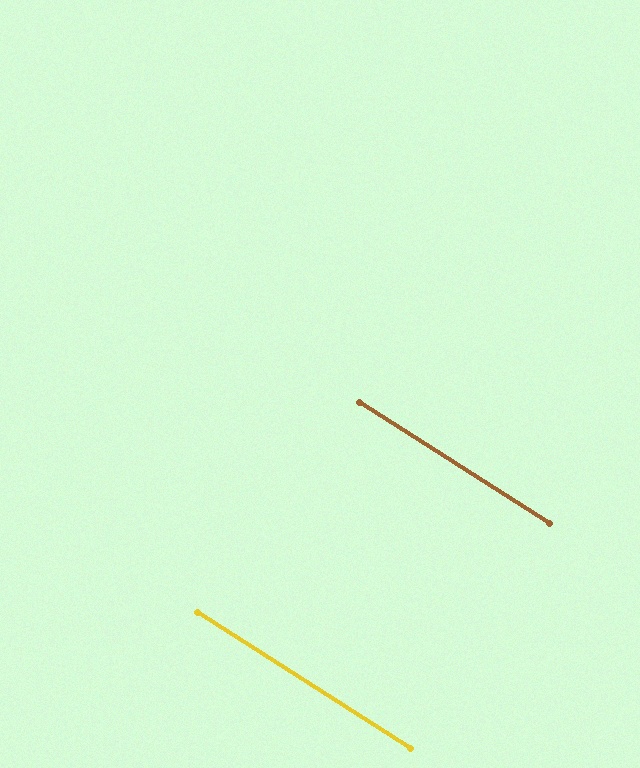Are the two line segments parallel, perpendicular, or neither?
Parallel — their directions differ by only 0.1°.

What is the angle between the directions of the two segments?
Approximately 0 degrees.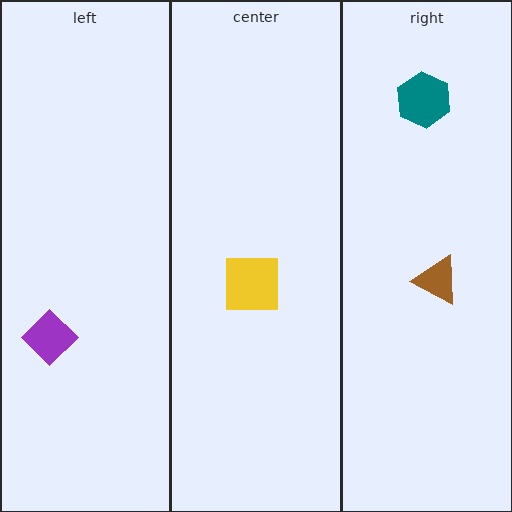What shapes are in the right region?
The brown triangle, the teal hexagon.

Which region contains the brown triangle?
The right region.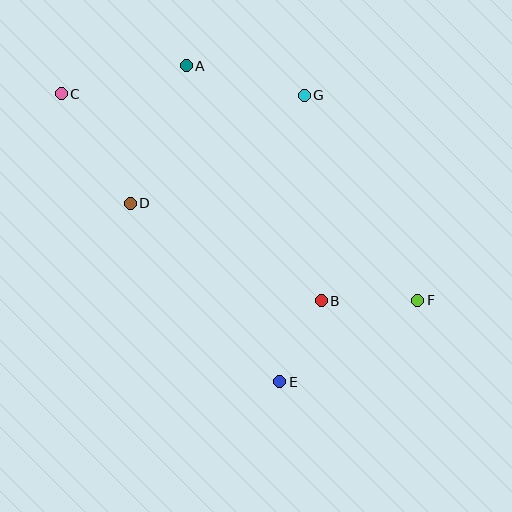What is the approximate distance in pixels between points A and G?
The distance between A and G is approximately 121 pixels.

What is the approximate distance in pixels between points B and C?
The distance between B and C is approximately 332 pixels.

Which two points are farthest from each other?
Points C and F are farthest from each other.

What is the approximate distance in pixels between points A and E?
The distance between A and E is approximately 329 pixels.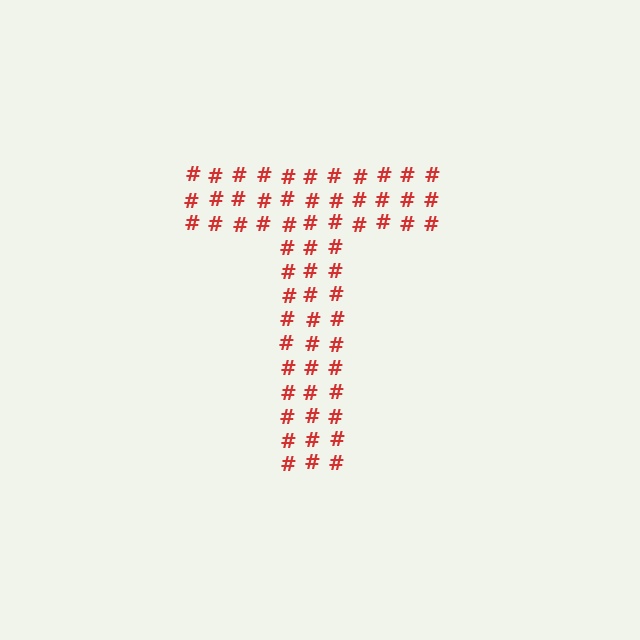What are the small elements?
The small elements are hash symbols.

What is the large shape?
The large shape is the letter T.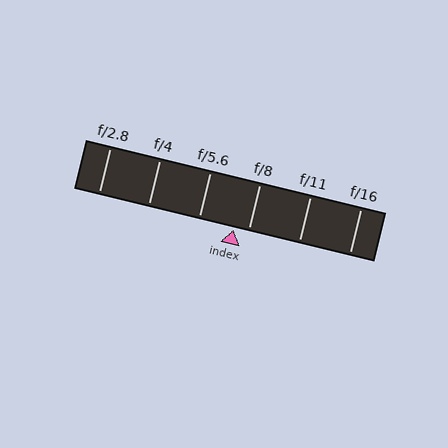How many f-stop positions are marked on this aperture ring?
There are 6 f-stop positions marked.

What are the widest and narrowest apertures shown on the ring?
The widest aperture shown is f/2.8 and the narrowest is f/16.